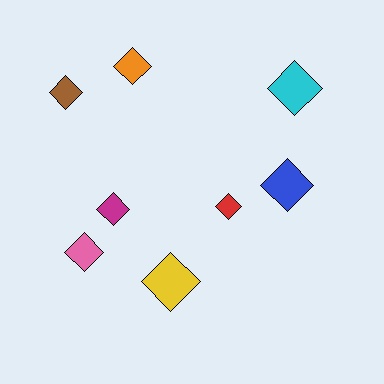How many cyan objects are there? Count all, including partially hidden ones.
There is 1 cyan object.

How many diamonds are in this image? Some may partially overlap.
There are 8 diamonds.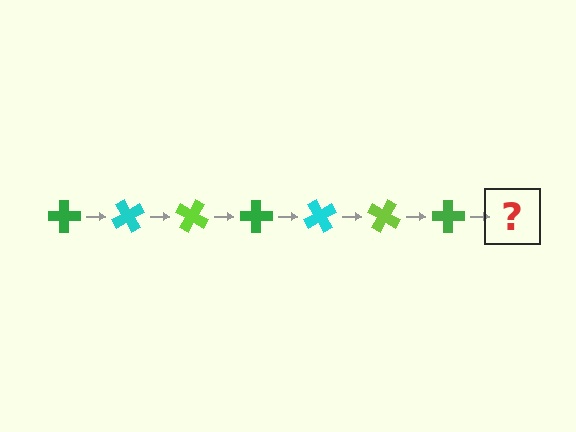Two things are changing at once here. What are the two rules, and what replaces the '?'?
The two rules are that it rotates 60 degrees each step and the color cycles through green, cyan, and lime. The '?' should be a cyan cross, rotated 420 degrees from the start.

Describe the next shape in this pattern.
It should be a cyan cross, rotated 420 degrees from the start.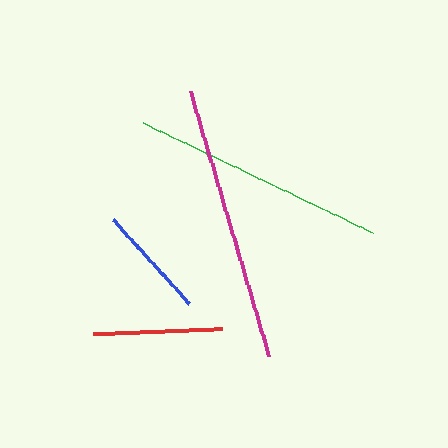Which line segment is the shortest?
The blue line is the shortest at approximately 113 pixels.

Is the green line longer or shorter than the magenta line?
The magenta line is longer than the green line.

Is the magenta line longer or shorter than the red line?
The magenta line is longer than the red line.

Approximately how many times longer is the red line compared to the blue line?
The red line is approximately 1.1 times the length of the blue line.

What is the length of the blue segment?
The blue segment is approximately 113 pixels long.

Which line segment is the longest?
The magenta line is the longest at approximately 277 pixels.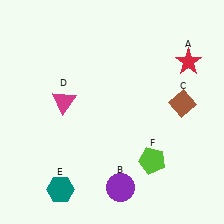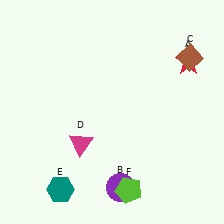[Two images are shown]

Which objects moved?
The objects that moved are: the brown diamond (C), the magenta triangle (D), the lime pentagon (F).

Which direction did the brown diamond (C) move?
The brown diamond (C) moved up.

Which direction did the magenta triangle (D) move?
The magenta triangle (D) moved down.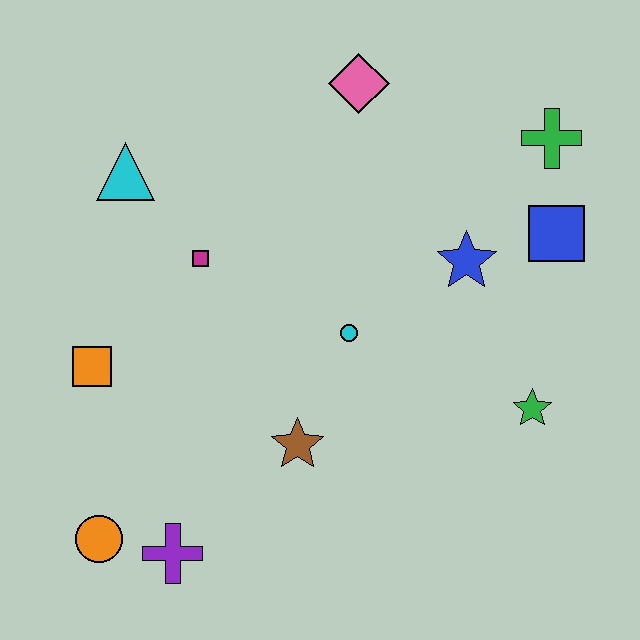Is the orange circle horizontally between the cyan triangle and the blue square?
No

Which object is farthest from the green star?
The cyan triangle is farthest from the green star.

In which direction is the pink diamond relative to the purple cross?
The pink diamond is above the purple cross.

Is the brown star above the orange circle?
Yes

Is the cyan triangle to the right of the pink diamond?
No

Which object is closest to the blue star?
The blue square is closest to the blue star.